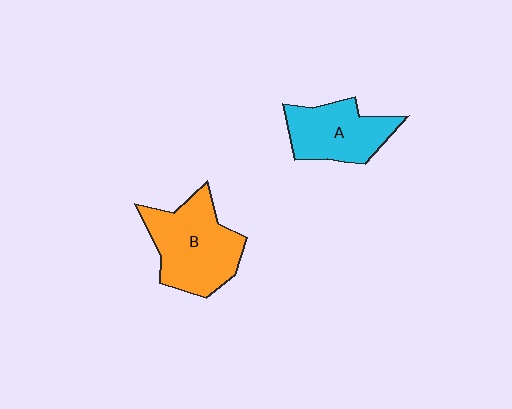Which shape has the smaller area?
Shape A (cyan).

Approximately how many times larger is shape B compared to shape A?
Approximately 1.3 times.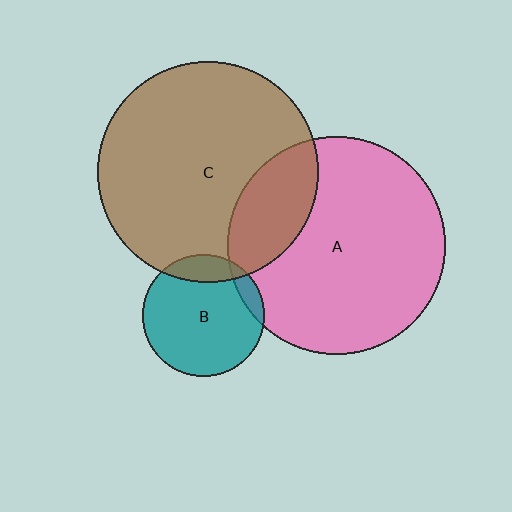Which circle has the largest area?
Circle C (brown).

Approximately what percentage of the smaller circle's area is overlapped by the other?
Approximately 10%.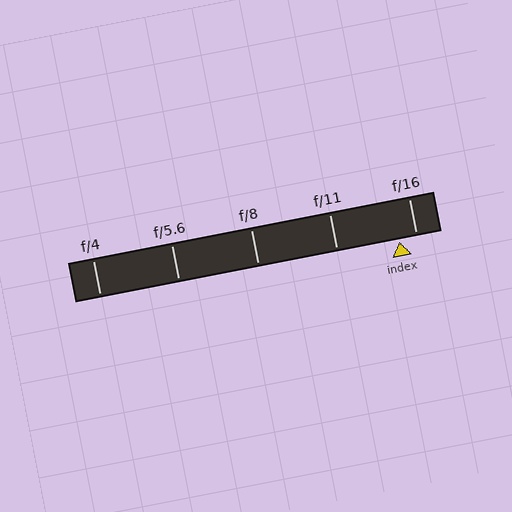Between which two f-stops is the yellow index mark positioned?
The index mark is between f/11 and f/16.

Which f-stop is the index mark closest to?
The index mark is closest to f/16.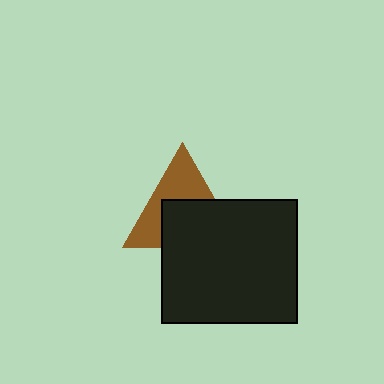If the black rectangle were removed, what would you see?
You would see the complete brown triangle.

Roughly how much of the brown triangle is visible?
About half of it is visible (roughly 49%).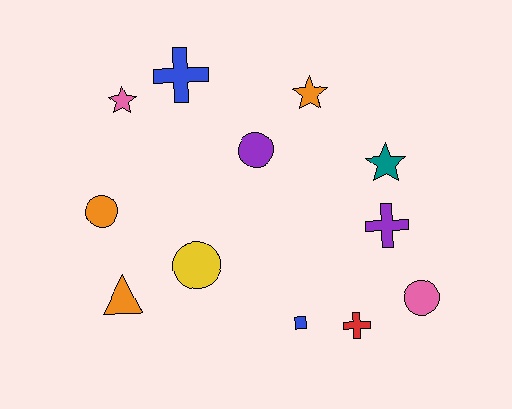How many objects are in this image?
There are 12 objects.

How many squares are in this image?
There is 1 square.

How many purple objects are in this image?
There are 2 purple objects.